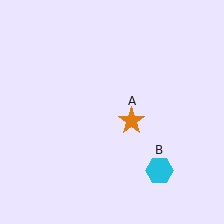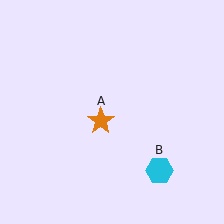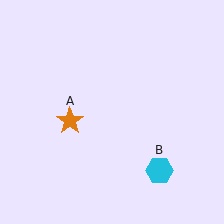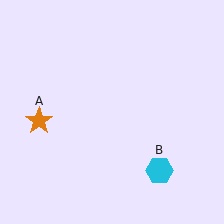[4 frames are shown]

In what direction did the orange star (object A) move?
The orange star (object A) moved left.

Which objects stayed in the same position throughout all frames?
Cyan hexagon (object B) remained stationary.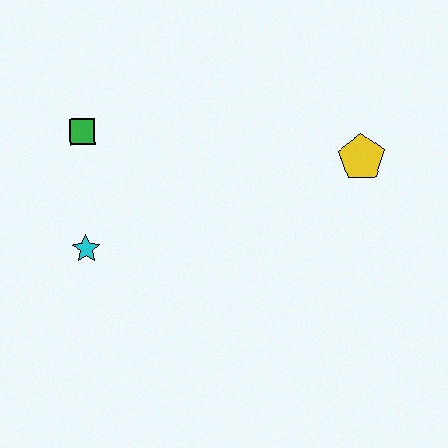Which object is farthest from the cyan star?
The yellow pentagon is farthest from the cyan star.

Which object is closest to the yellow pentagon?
The green square is closest to the yellow pentagon.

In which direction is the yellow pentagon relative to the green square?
The yellow pentagon is to the right of the green square.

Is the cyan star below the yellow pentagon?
Yes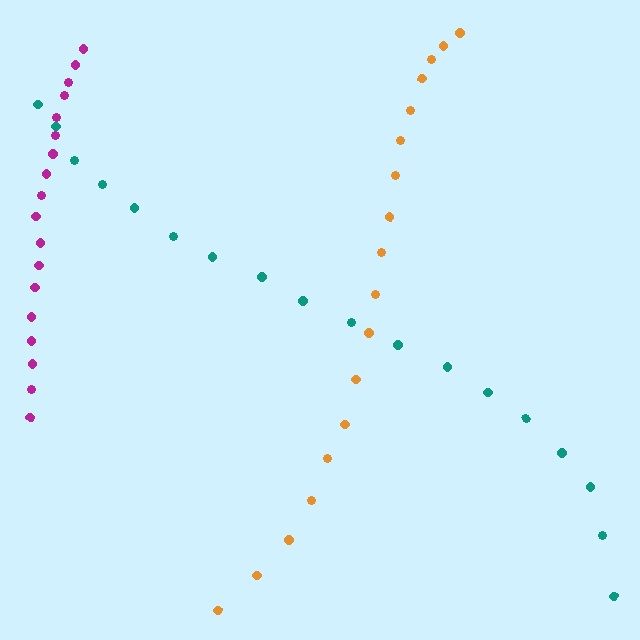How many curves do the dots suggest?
There are 3 distinct paths.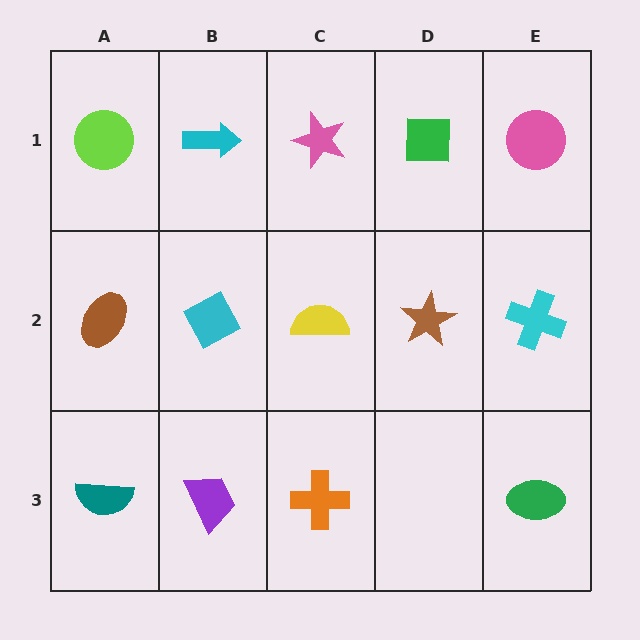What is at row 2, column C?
A yellow semicircle.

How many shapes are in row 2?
5 shapes.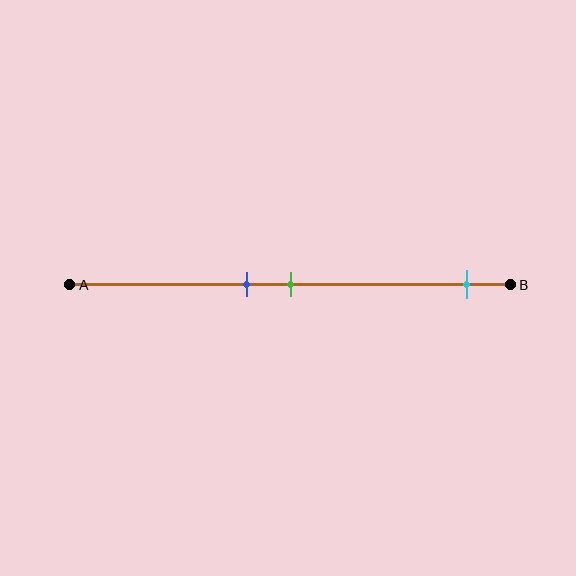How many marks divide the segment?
There are 3 marks dividing the segment.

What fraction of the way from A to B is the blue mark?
The blue mark is approximately 40% (0.4) of the way from A to B.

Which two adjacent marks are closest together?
The blue and green marks are the closest adjacent pair.